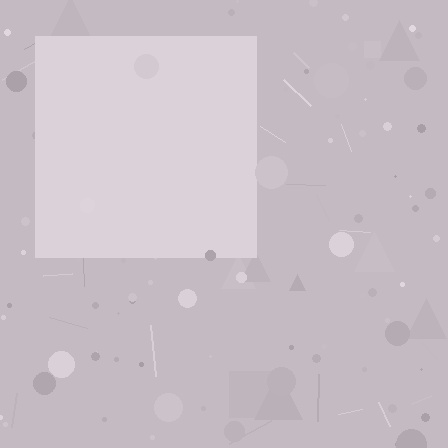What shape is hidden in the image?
A square is hidden in the image.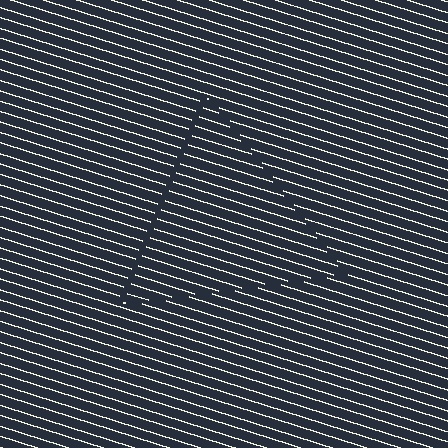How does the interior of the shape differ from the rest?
The interior of the shape contains the same grating, shifted by half a period — the contour is defined by the phase discontinuity where line-ends from the inner and outer gratings abut.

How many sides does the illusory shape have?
3 sides — the line-ends trace a triangle.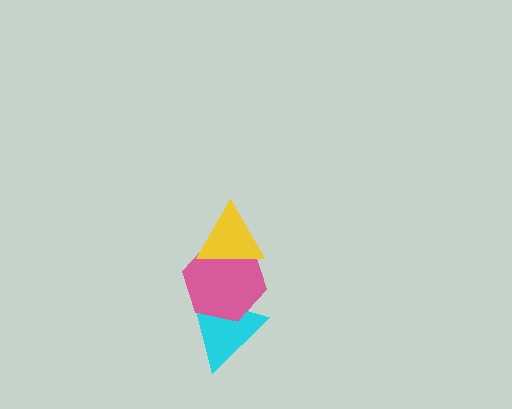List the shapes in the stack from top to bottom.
From top to bottom: the yellow triangle, the pink hexagon, the cyan triangle.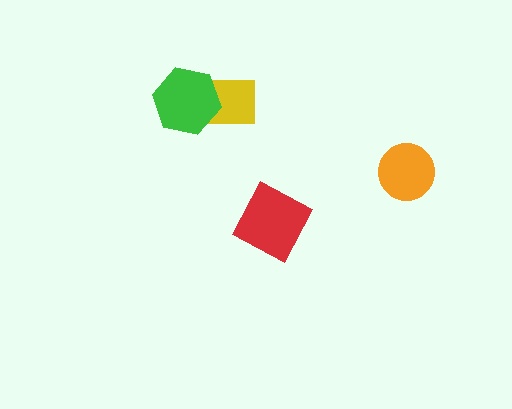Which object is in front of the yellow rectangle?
The green hexagon is in front of the yellow rectangle.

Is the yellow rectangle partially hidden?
Yes, it is partially covered by another shape.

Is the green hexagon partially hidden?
No, no other shape covers it.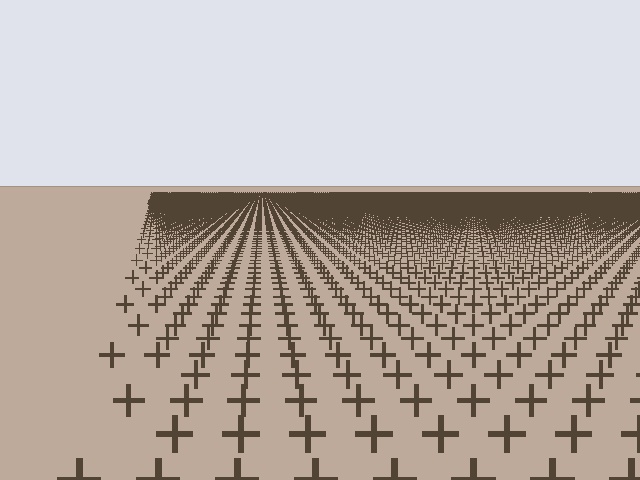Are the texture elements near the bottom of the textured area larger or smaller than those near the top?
Larger. Near the bottom, elements are closer to the viewer and appear at a bigger on-screen size.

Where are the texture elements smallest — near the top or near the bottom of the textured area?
Near the top.